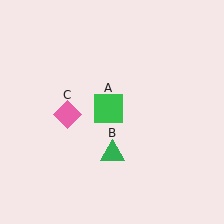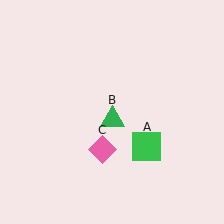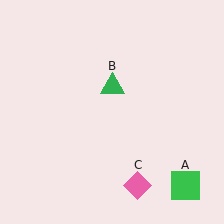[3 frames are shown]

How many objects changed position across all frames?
3 objects changed position: green square (object A), green triangle (object B), pink diamond (object C).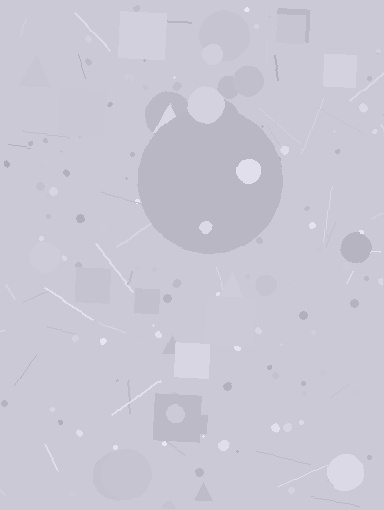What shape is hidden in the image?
A circle is hidden in the image.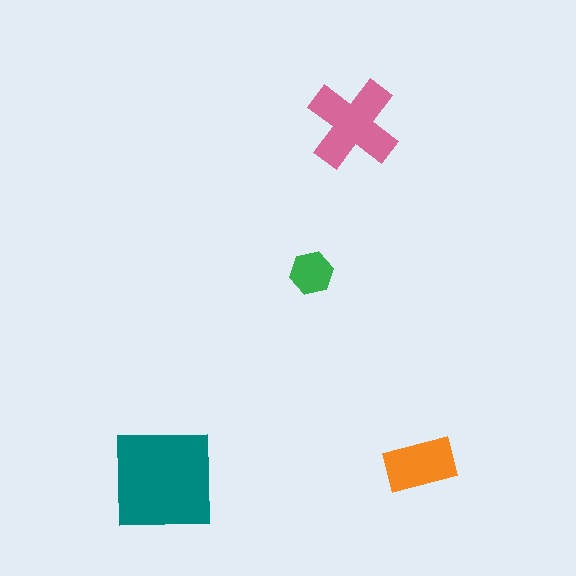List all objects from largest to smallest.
The teal square, the pink cross, the orange rectangle, the green hexagon.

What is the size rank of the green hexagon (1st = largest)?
4th.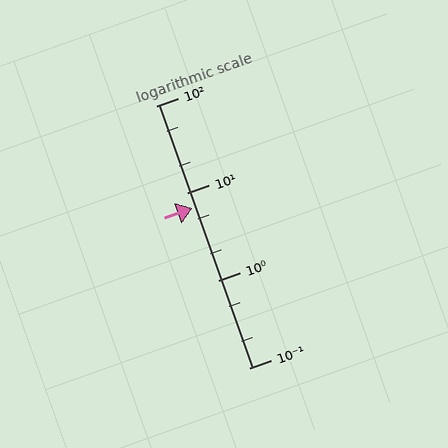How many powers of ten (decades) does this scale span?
The scale spans 3 decades, from 0.1 to 100.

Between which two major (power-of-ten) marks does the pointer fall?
The pointer is between 1 and 10.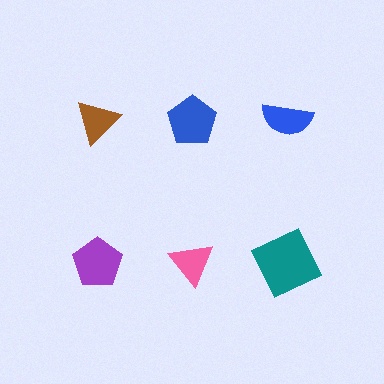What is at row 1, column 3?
A blue semicircle.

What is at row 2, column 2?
A pink triangle.